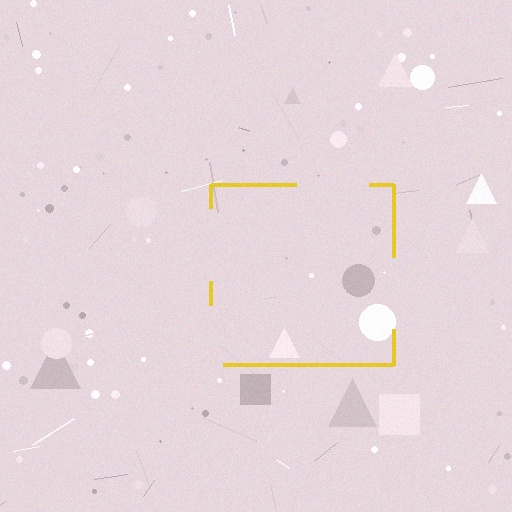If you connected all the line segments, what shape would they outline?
They would outline a square.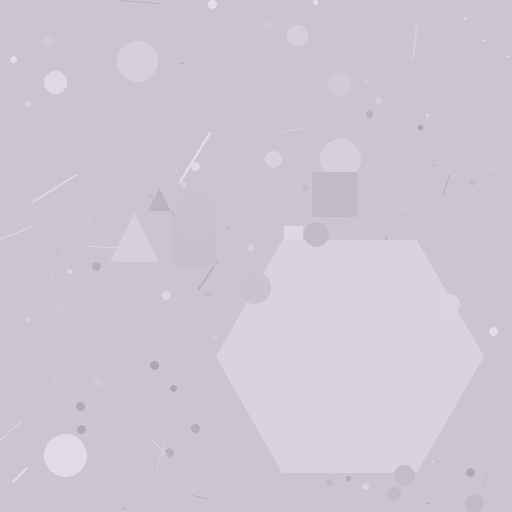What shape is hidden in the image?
A hexagon is hidden in the image.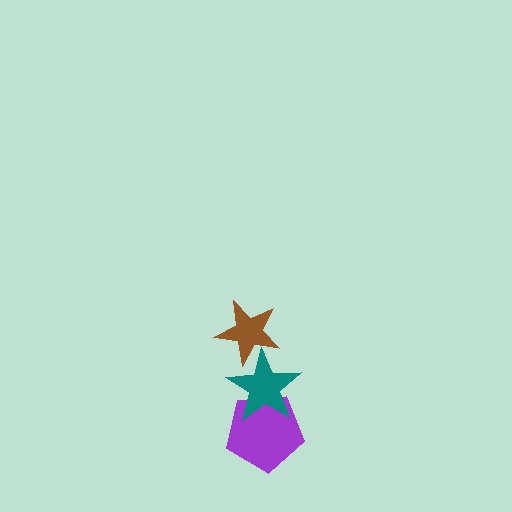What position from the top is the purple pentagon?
The purple pentagon is 3rd from the top.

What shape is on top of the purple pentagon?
The teal star is on top of the purple pentagon.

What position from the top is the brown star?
The brown star is 1st from the top.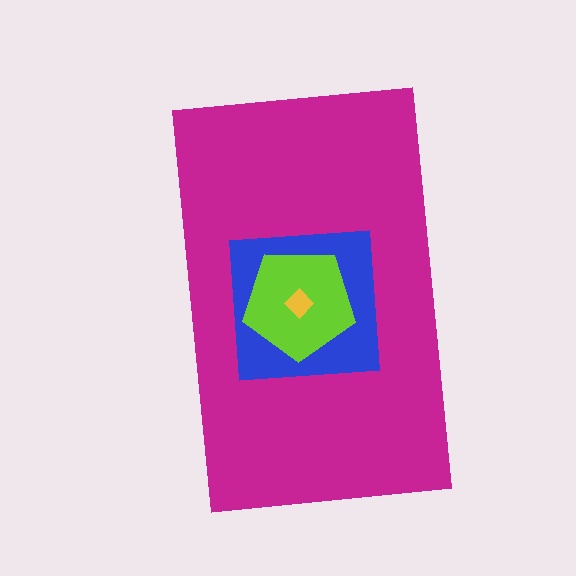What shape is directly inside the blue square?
The lime pentagon.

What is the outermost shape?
The magenta rectangle.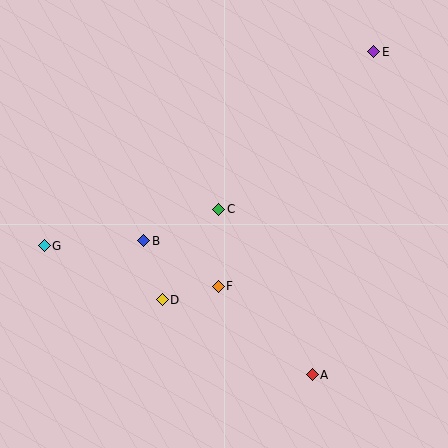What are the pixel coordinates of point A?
Point A is at (312, 375).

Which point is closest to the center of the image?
Point C at (219, 209) is closest to the center.